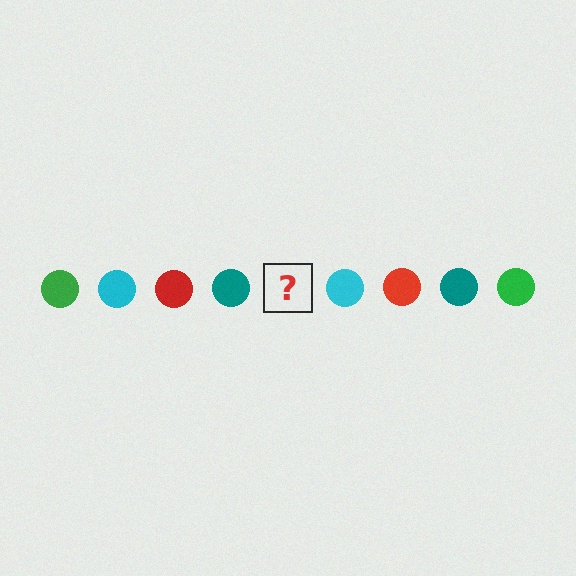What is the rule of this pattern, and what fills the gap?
The rule is that the pattern cycles through green, cyan, red, teal circles. The gap should be filled with a green circle.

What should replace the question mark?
The question mark should be replaced with a green circle.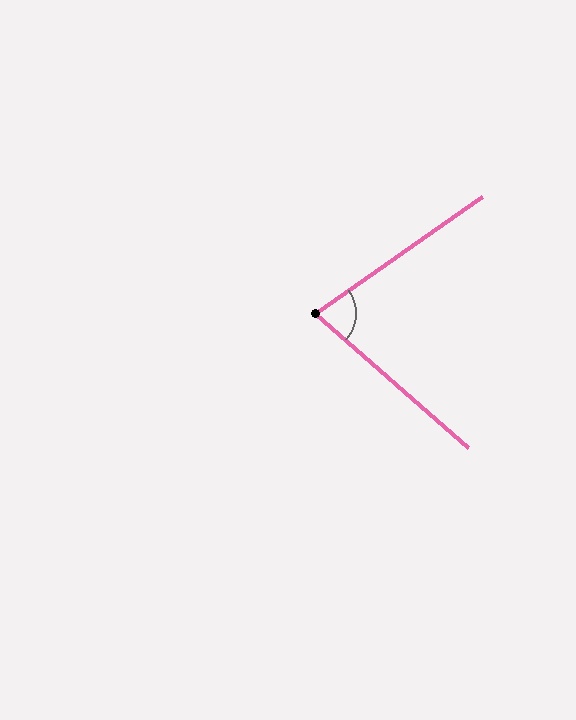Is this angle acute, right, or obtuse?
It is acute.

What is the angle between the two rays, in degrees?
Approximately 76 degrees.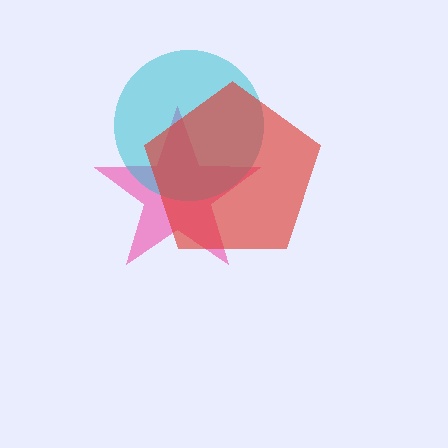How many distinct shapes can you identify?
There are 3 distinct shapes: a pink star, a cyan circle, a red pentagon.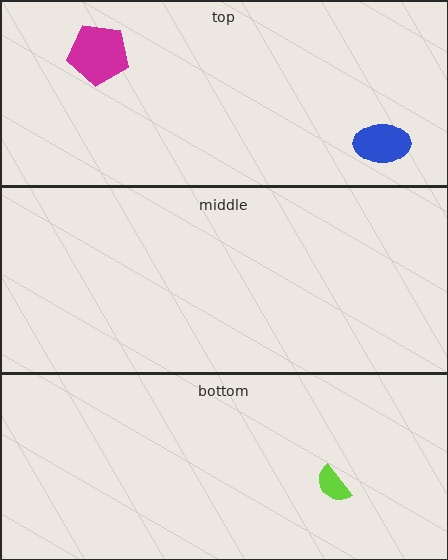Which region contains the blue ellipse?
The top region.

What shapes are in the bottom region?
The lime semicircle.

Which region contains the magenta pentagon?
The top region.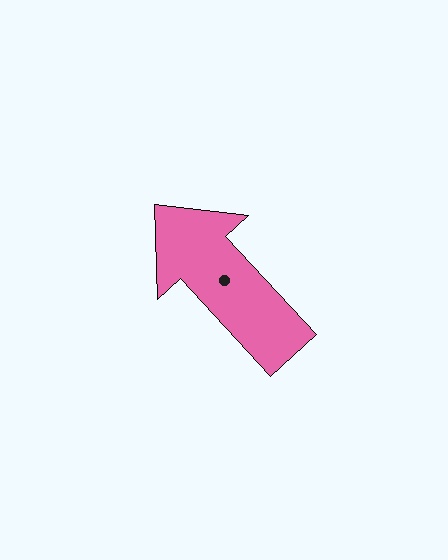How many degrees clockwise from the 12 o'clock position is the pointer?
Approximately 317 degrees.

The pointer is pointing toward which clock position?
Roughly 11 o'clock.